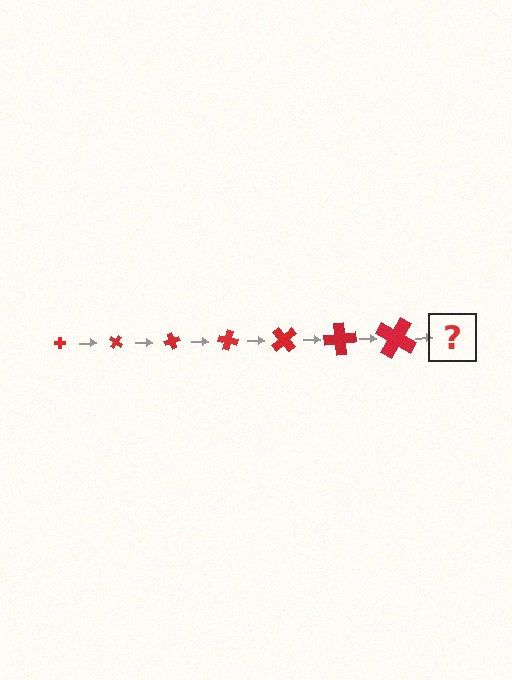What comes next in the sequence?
The next element should be a cross, larger than the previous one and rotated 245 degrees from the start.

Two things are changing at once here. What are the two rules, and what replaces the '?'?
The two rules are that the cross grows larger each step and it rotates 35 degrees each step. The '?' should be a cross, larger than the previous one and rotated 245 degrees from the start.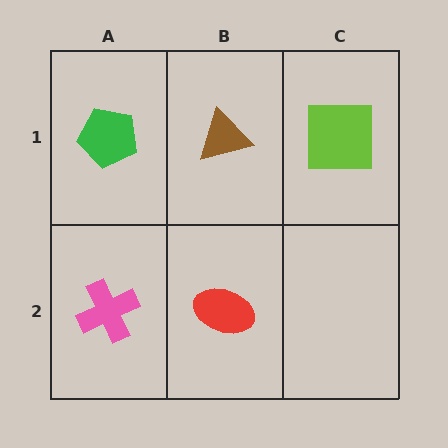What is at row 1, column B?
A brown triangle.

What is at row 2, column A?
A pink cross.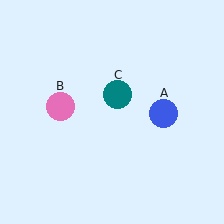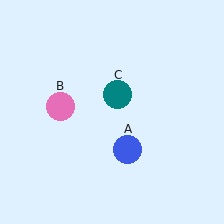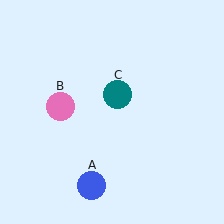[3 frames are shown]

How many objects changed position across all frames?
1 object changed position: blue circle (object A).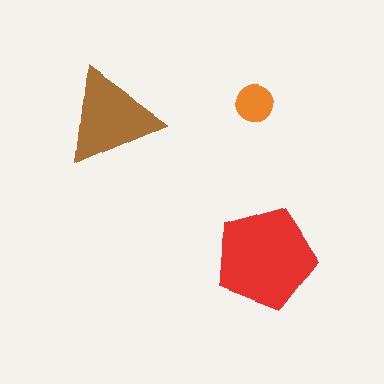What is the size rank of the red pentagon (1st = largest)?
1st.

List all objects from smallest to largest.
The orange circle, the brown triangle, the red pentagon.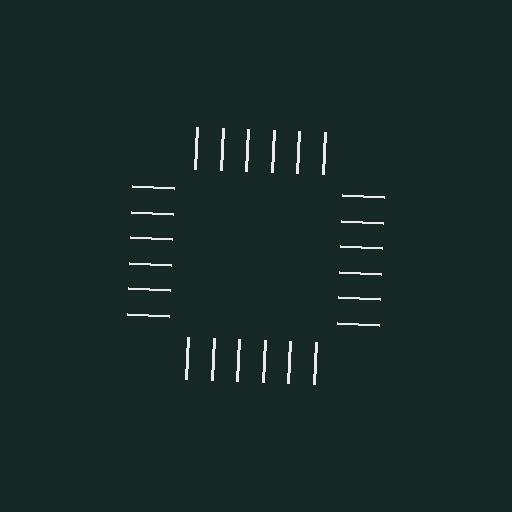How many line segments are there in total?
24 — 6 along each of the 4 edges.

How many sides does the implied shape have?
4 sides — the line-ends trace a square.